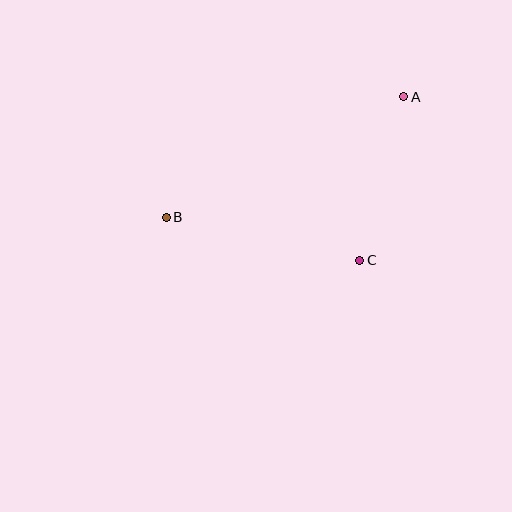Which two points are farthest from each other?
Points A and B are farthest from each other.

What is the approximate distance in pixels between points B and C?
The distance between B and C is approximately 198 pixels.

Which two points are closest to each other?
Points A and C are closest to each other.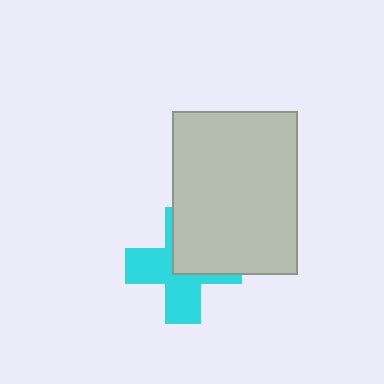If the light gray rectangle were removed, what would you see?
You would see the complete cyan cross.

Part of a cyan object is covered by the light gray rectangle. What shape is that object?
It is a cross.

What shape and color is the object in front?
The object in front is a light gray rectangle.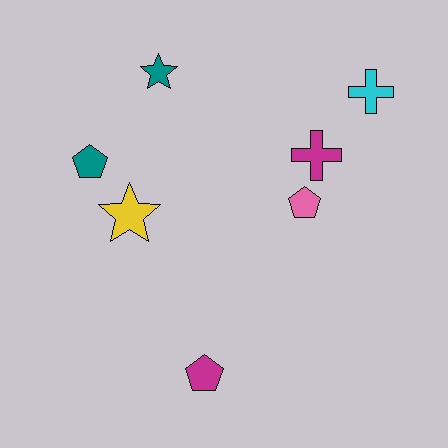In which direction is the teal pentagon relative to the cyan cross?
The teal pentagon is to the left of the cyan cross.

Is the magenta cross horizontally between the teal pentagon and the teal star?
No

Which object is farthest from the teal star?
The magenta pentagon is farthest from the teal star.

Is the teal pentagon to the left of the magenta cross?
Yes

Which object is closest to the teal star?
The teal pentagon is closest to the teal star.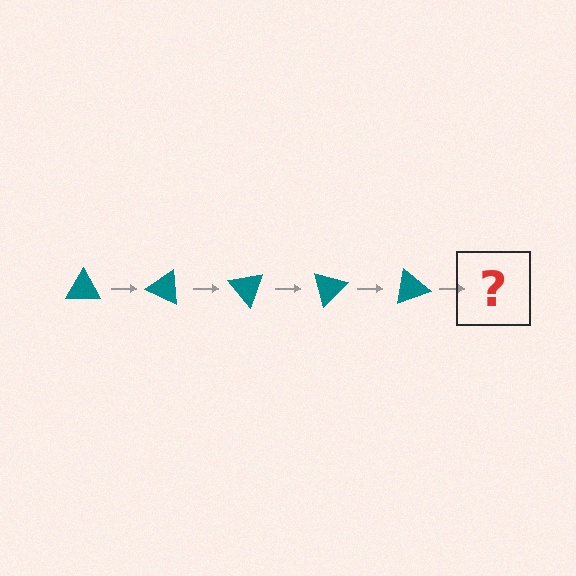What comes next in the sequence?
The next element should be a teal triangle rotated 125 degrees.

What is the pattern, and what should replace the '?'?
The pattern is that the triangle rotates 25 degrees each step. The '?' should be a teal triangle rotated 125 degrees.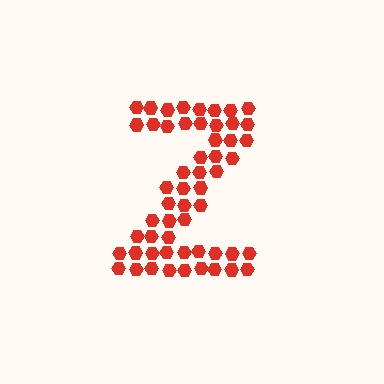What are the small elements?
The small elements are hexagons.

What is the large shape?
The large shape is the letter Z.